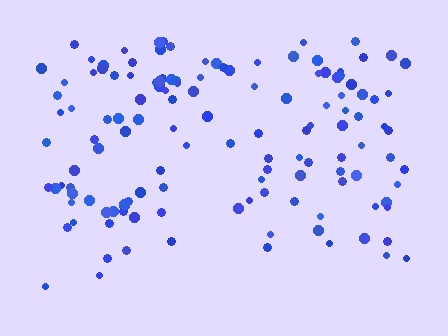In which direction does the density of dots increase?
From bottom to top, with the top side densest.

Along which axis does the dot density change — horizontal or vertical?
Vertical.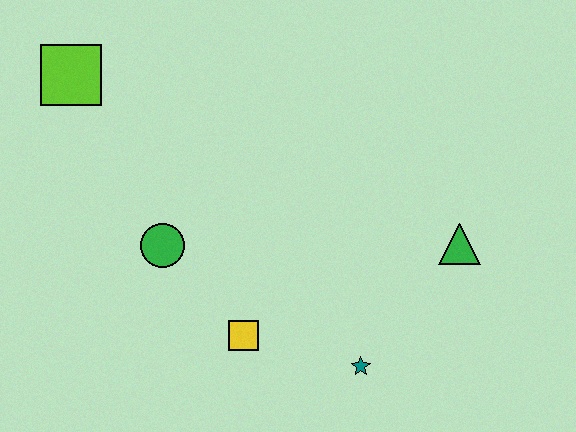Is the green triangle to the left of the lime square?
No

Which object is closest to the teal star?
The yellow square is closest to the teal star.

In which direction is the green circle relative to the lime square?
The green circle is below the lime square.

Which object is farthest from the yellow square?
The lime square is farthest from the yellow square.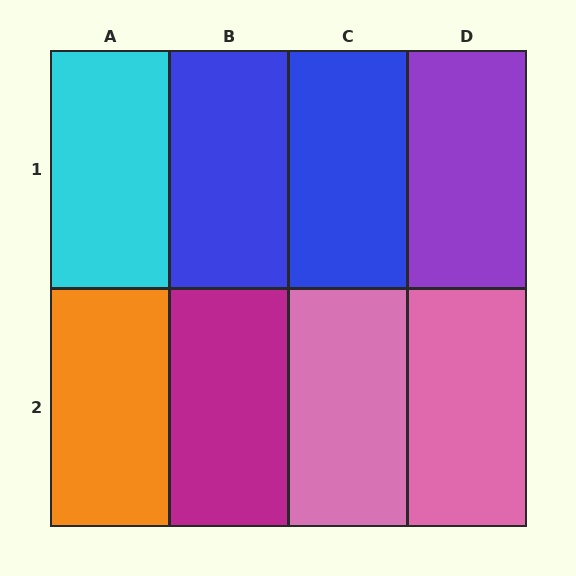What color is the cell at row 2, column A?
Orange.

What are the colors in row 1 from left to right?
Cyan, blue, blue, purple.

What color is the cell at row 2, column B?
Magenta.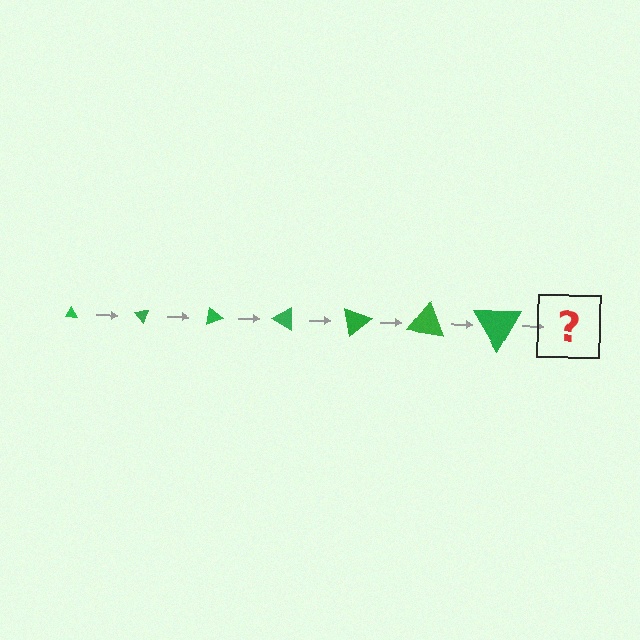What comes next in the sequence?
The next element should be a triangle, larger than the previous one and rotated 350 degrees from the start.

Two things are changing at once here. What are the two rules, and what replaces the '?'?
The two rules are that the triangle grows larger each step and it rotates 50 degrees each step. The '?' should be a triangle, larger than the previous one and rotated 350 degrees from the start.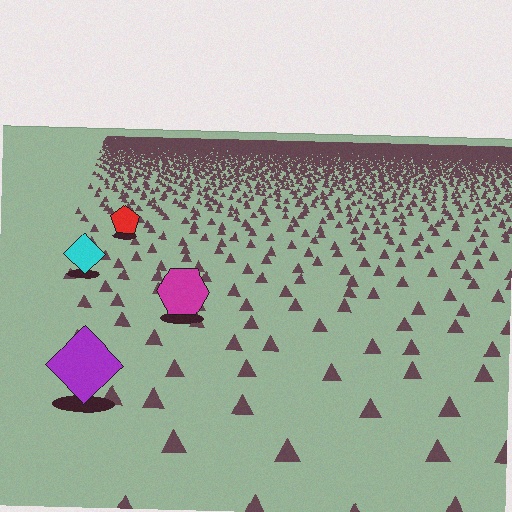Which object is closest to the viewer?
The purple diamond is closest. The texture marks near it are larger and more spread out.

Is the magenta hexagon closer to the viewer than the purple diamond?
No. The purple diamond is closer — you can tell from the texture gradient: the ground texture is coarser near it.